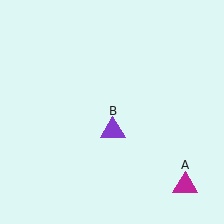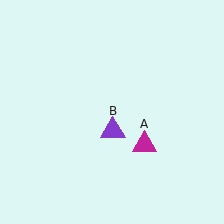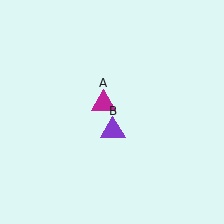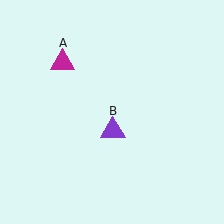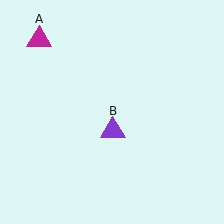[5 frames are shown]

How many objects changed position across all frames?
1 object changed position: magenta triangle (object A).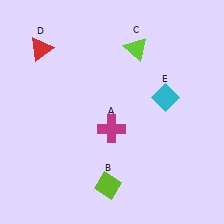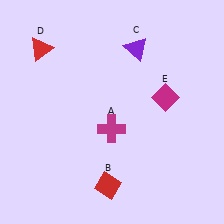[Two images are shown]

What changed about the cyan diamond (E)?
In Image 1, E is cyan. In Image 2, it changed to magenta.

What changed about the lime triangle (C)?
In Image 1, C is lime. In Image 2, it changed to purple.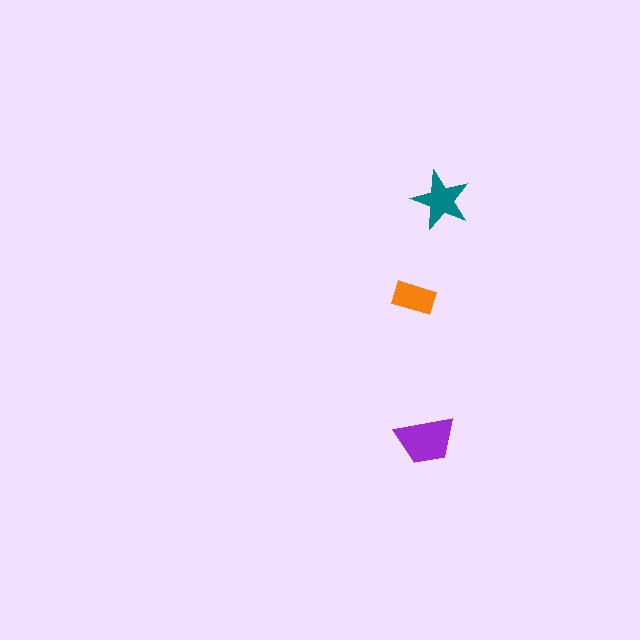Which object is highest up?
The teal star is topmost.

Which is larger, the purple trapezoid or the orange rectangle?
The purple trapezoid.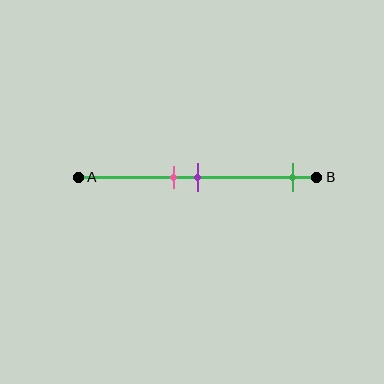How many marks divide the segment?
There are 3 marks dividing the segment.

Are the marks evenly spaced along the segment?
No, the marks are not evenly spaced.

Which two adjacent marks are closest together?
The pink and purple marks are the closest adjacent pair.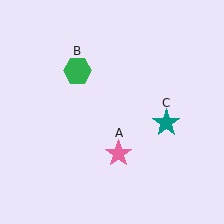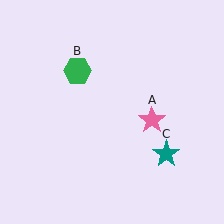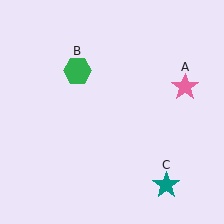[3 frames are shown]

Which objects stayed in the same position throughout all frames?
Green hexagon (object B) remained stationary.